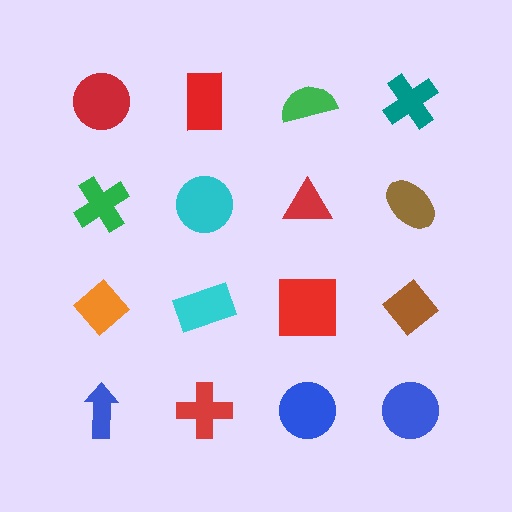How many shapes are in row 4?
4 shapes.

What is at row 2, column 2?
A cyan circle.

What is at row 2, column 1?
A green cross.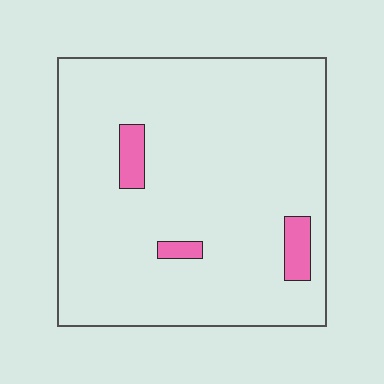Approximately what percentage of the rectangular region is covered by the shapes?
Approximately 5%.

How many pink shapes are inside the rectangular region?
3.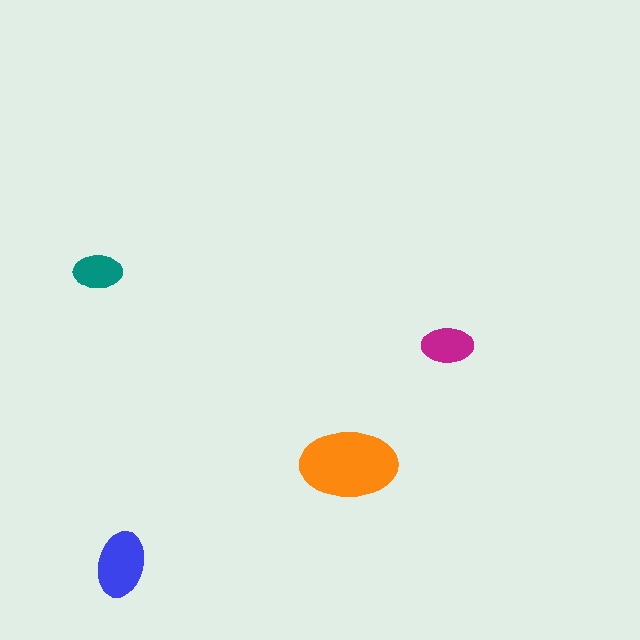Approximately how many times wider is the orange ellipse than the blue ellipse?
About 1.5 times wider.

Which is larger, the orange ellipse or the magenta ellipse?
The orange one.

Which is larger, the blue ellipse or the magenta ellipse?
The blue one.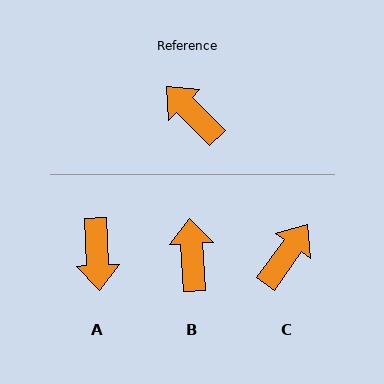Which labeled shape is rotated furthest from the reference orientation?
A, about 138 degrees away.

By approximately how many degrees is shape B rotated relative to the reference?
Approximately 41 degrees clockwise.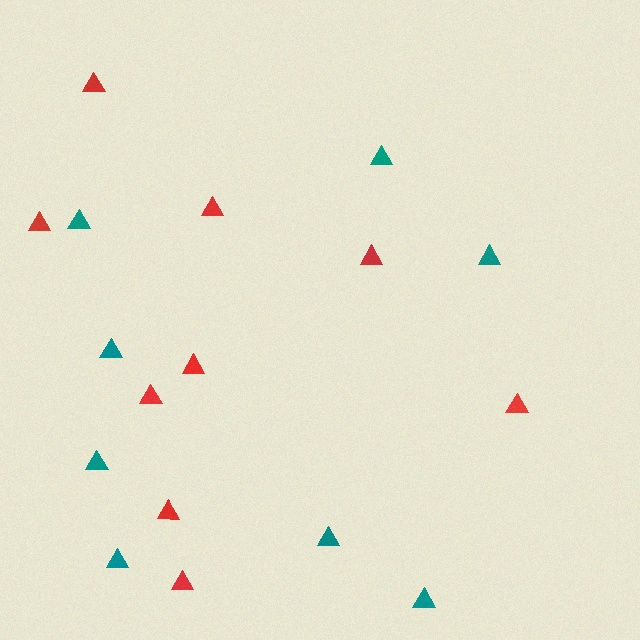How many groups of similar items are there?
There are 2 groups: one group of teal triangles (8) and one group of red triangles (9).